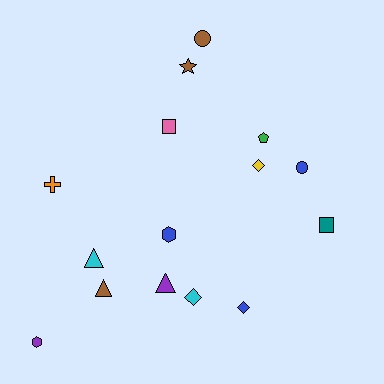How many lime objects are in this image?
There are no lime objects.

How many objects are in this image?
There are 15 objects.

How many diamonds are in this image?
There are 3 diamonds.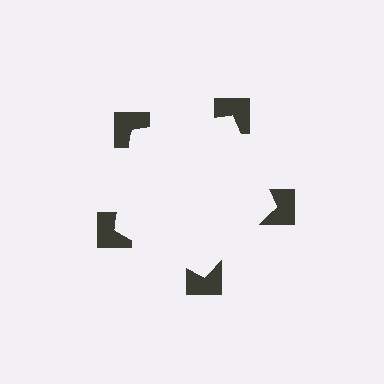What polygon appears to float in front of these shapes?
An illusory pentagon — its edges are inferred from the aligned wedge cuts in the notched squares, not physically drawn.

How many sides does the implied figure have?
5 sides.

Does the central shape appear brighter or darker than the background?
It typically appears slightly brighter than the background, even though no actual brightness change is drawn.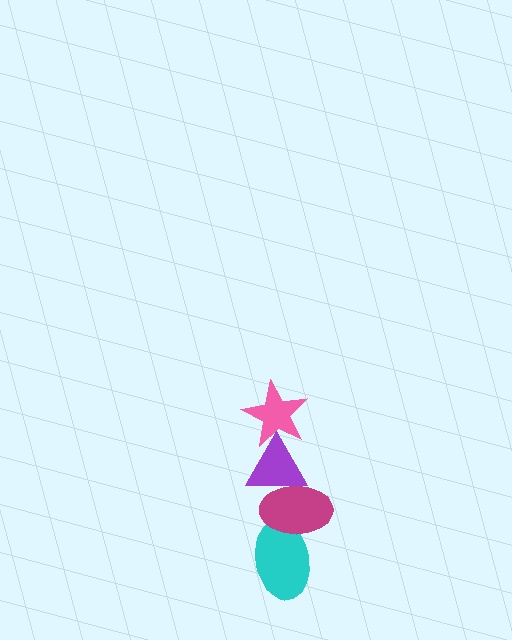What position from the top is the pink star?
The pink star is 1st from the top.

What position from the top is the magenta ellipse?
The magenta ellipse is 3rd from the top.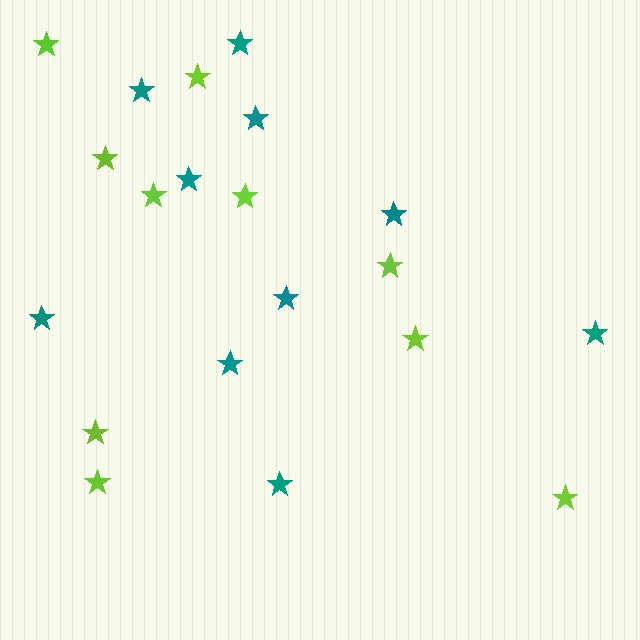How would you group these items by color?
There are 2 groups: one group of lime stars (10) and one group of teal stars (10).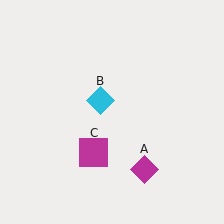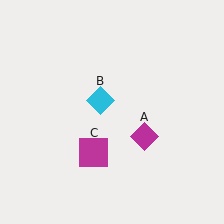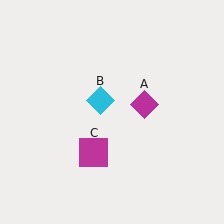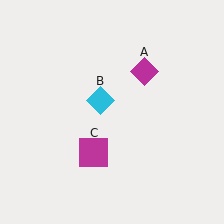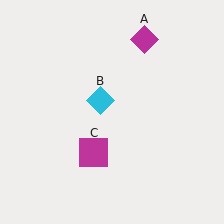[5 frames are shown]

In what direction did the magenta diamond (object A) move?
The magenta diamond (object A) moved up.